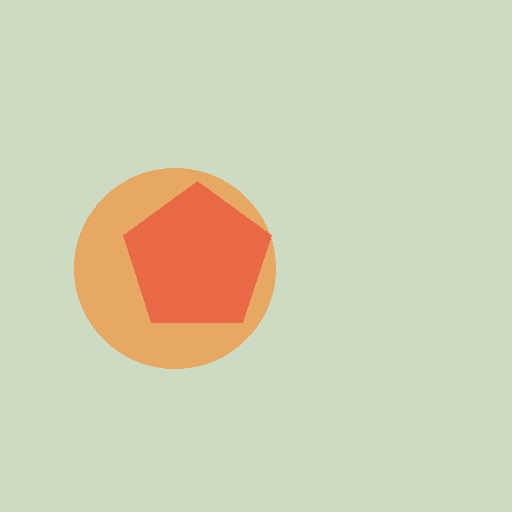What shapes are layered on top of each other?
The layered shapes are: an orange circle, a red pentagon.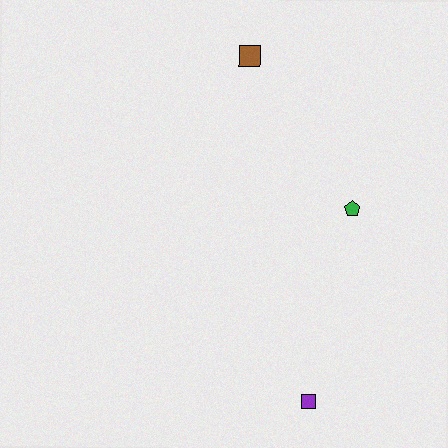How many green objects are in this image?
There is 1 green object.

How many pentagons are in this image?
There is 1 pentagon.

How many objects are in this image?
There are 3 objects.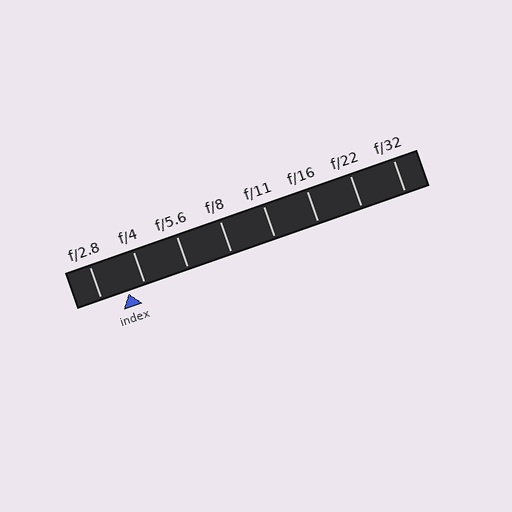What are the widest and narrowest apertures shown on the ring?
The widest aperture shown is f/2.8 and the narrowest is f/32.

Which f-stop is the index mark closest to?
The index mark is closest to f/4.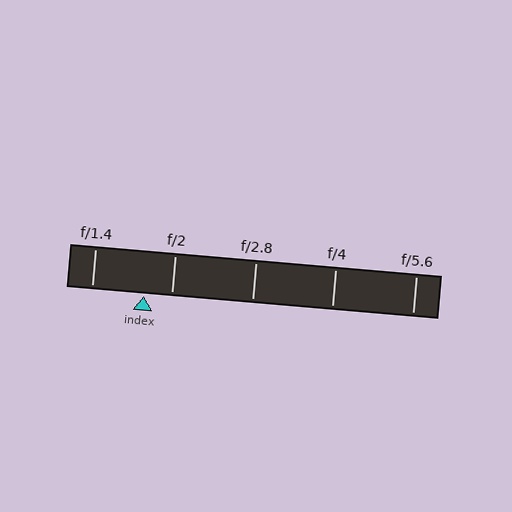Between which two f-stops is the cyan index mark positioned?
The index mark is between f/1.4 and f/2.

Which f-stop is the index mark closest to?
The index mark is closest to f/2.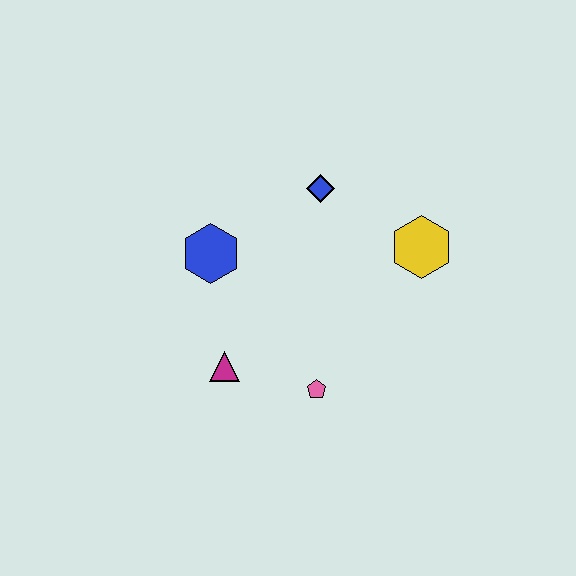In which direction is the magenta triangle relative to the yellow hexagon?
The magenta triangle is to the left of the yellow hexagon.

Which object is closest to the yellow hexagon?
The blue diamond is closest to the yellow hexagon.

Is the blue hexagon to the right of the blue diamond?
No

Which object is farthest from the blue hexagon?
The yellow hexagon is farthest from the blue hexagon.